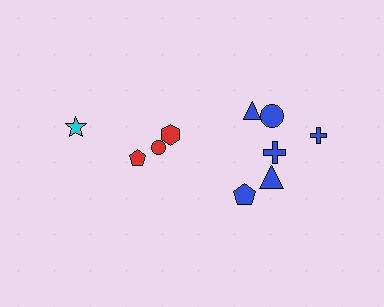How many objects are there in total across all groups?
There are 10 objects.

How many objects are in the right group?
There are 6 objects.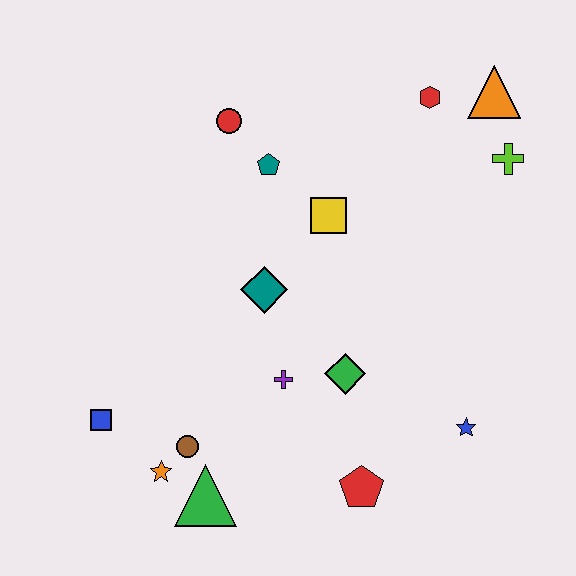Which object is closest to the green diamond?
The purple cross is closest to the green diamond.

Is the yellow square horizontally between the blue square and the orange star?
No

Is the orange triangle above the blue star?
Yes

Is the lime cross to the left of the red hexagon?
No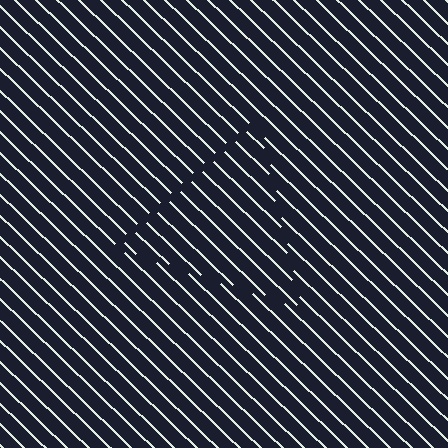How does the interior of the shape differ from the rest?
The interior of the shape contains the same grating, shifted by half a period — the contour is defined by the phase discontinuity where line-ends from the inner and outer gratings abut.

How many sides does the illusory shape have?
3 sides — the line-ends trace a triangle.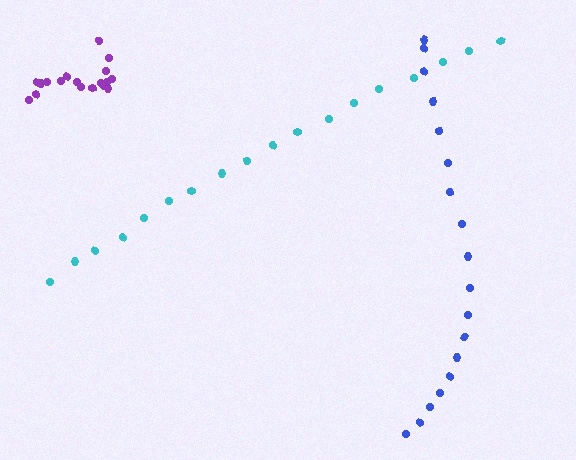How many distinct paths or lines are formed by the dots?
There are 3 distinct paths.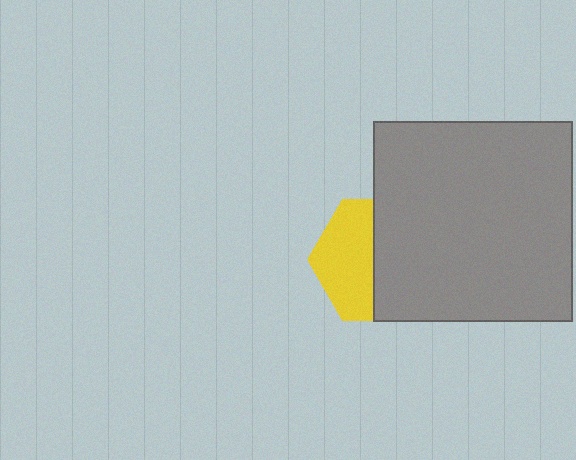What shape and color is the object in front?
The object in front is a gray square.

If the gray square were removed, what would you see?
You would see the complete yellow hexagon.